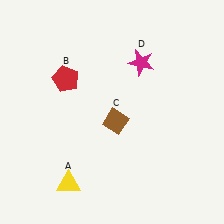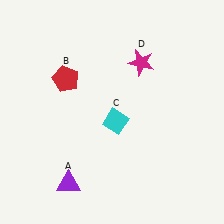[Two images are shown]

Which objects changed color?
A changed from yellow to purple. C changed from brown to cyan.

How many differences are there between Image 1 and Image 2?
There are 2 differences between the two images.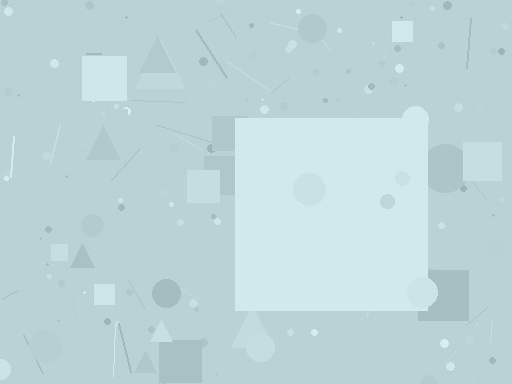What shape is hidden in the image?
A square is hidden in the image.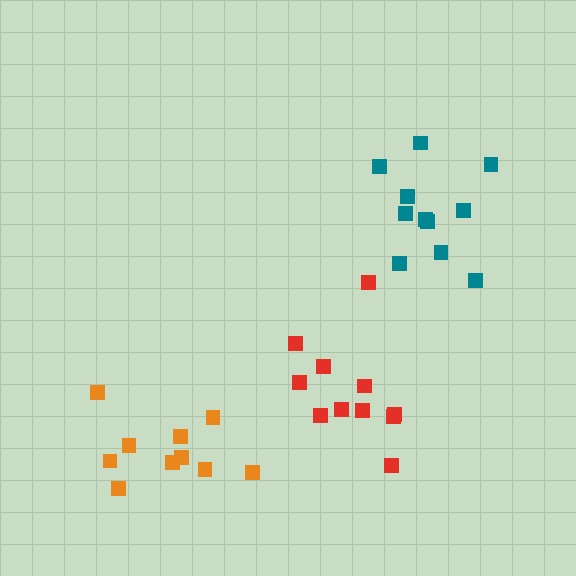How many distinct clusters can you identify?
There are 3 distinct clusters.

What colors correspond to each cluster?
The clusters are colored: red, orange, teal.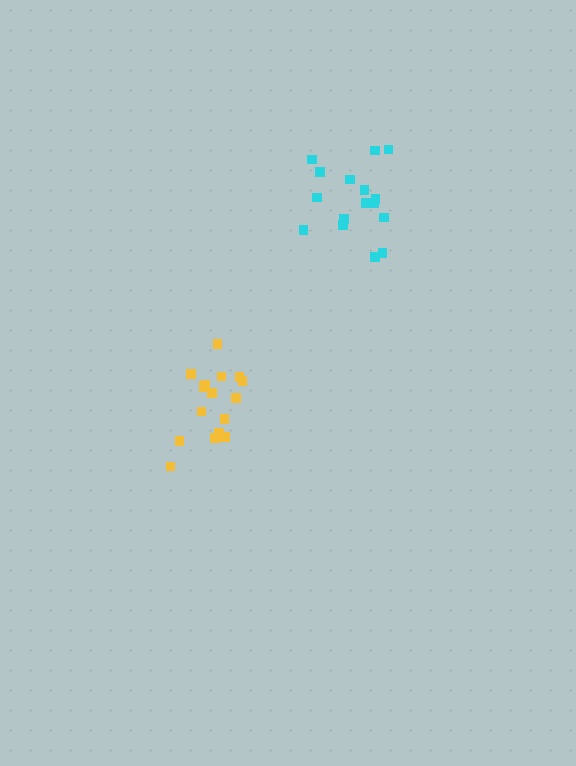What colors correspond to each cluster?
The clusters are colored: yellow, cyan.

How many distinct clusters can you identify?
There are 2 distinct clusters.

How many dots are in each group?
Group 1: 16 dots, Group 2: 16 dots (32 total).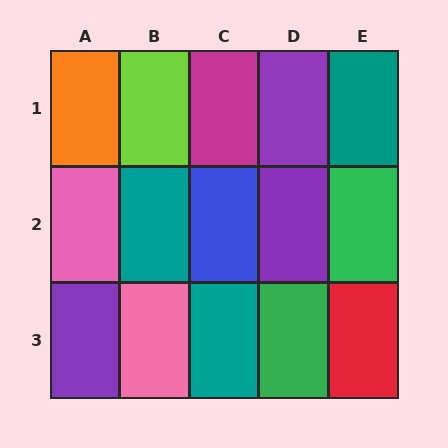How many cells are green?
2 cells are green.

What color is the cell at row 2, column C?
Blue.